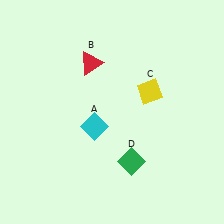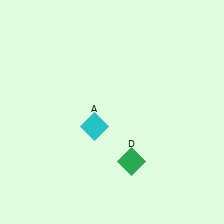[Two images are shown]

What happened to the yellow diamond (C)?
The yellow diamond (C) was removed in Image 2. It was in the top-right area of Image 1.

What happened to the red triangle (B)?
The red triangle (B) was removed in Image 2. It was in the top-left area of Image 1.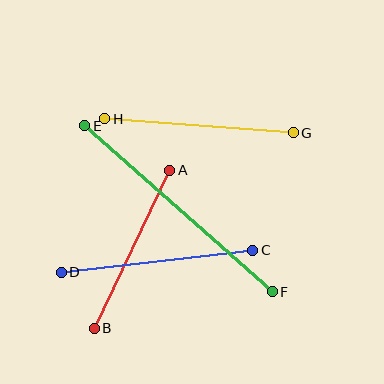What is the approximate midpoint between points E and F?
The midpoint is at approximately (179, 209) pixels.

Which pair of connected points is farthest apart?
Points E and F are farthest apart.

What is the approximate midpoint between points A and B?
The midpoint is at approximately (132, 249) pixels.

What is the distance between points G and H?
The distance is approximately 189 pixels.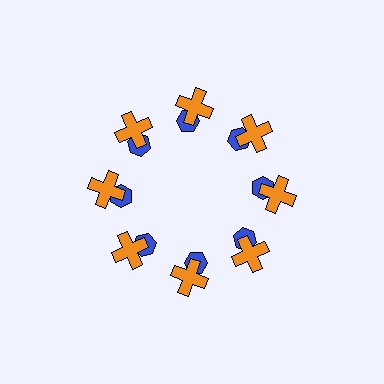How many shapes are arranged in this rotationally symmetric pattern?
There are 16 shapes, arranged in 8 groups of 2.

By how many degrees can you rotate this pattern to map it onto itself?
The pattern maps onto itself every 45 degrees of rotation.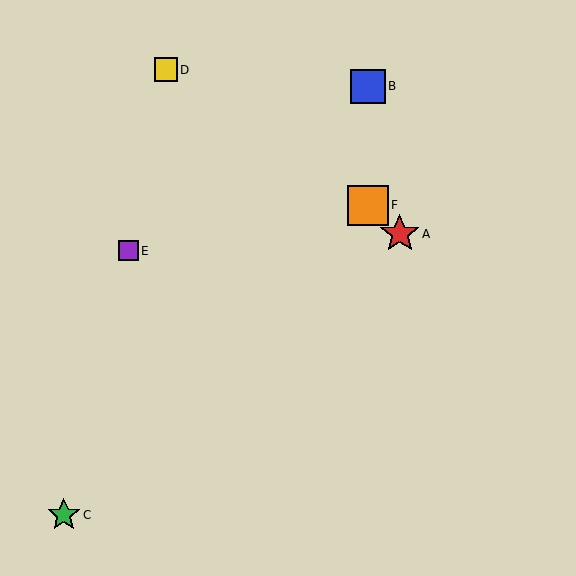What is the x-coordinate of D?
Object D is at x≈166.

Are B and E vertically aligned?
No, B is at x≈368 and E is at x≈128.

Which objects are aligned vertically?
Objects B, F are aligned vertically.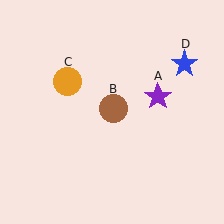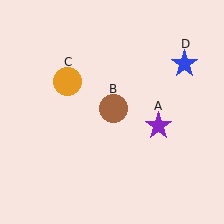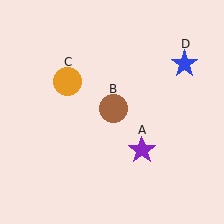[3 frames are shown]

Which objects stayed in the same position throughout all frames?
Brown circle (object B) and orange circle (object C) and blue star (object D) remained stationary.